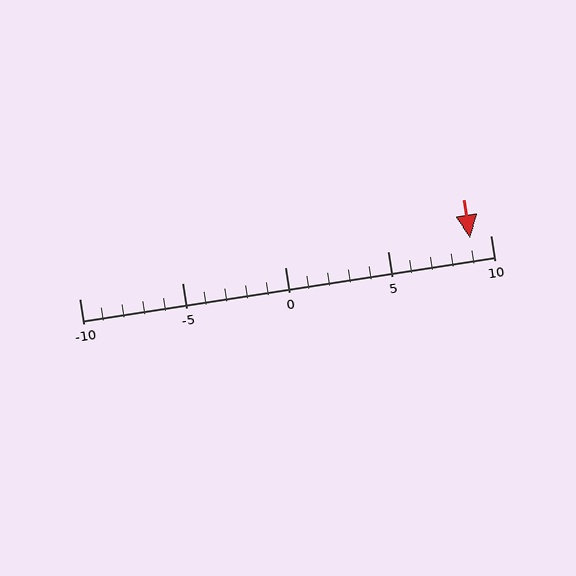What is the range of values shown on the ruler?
The ruler shows values from -10 to 10.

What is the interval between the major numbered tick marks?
The major tick marks are spaced 5 units apart.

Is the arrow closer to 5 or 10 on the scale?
The arrow is closer to 10.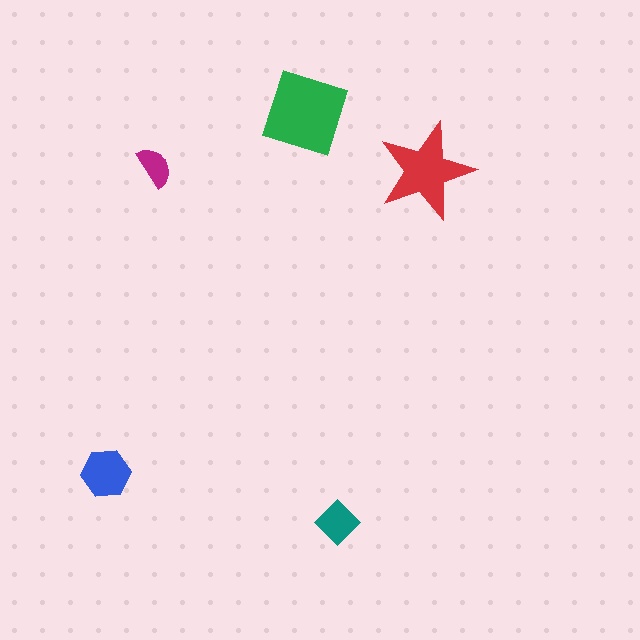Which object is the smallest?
The magenta semicircle.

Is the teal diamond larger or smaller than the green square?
Smaller.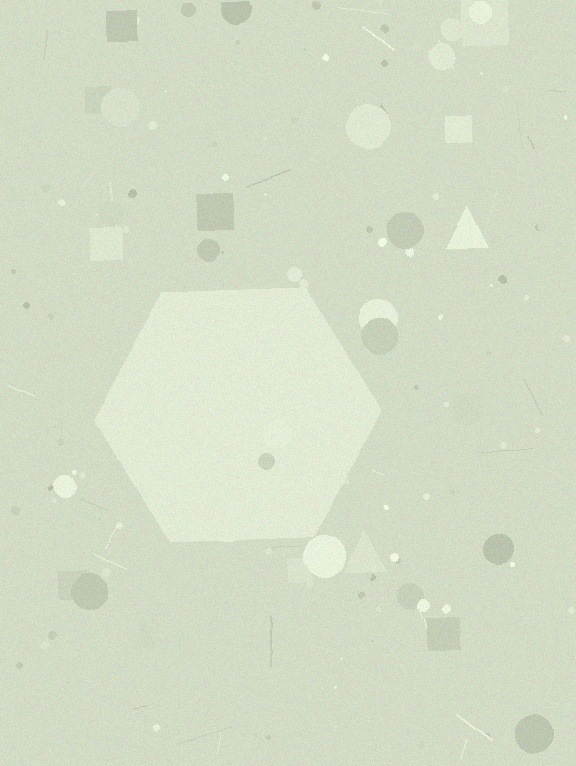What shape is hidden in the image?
A hexagon is hidden in the image.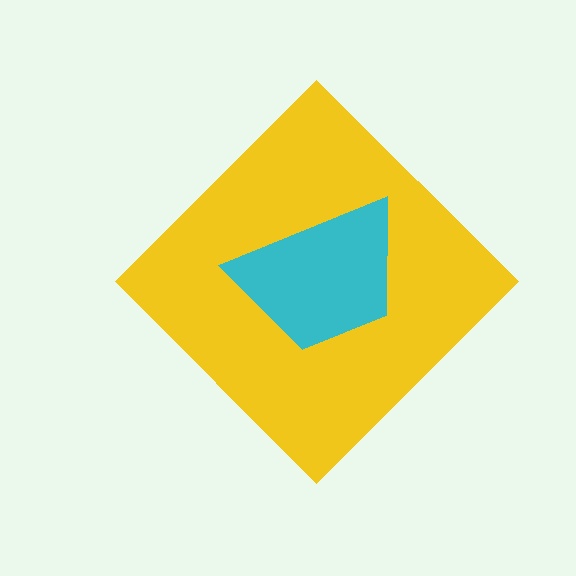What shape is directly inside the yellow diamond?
The cyan trapezoid.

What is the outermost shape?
The yellow diamond.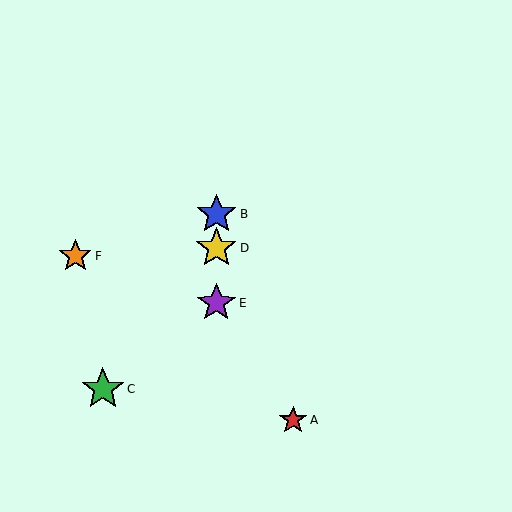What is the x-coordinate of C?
Object C is at x≈103.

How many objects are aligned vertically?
3 objects (B, D, E) are aligned vertically.